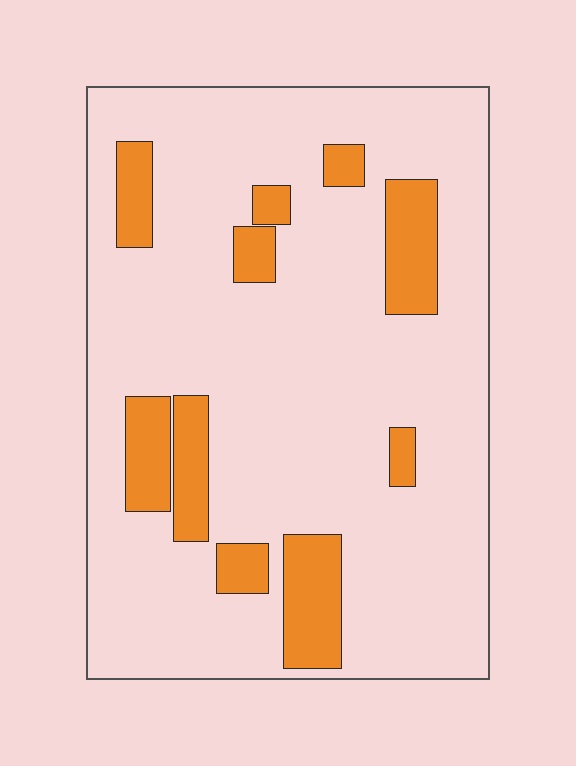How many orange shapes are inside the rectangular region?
10.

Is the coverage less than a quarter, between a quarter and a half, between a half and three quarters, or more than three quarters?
Less than a quarter.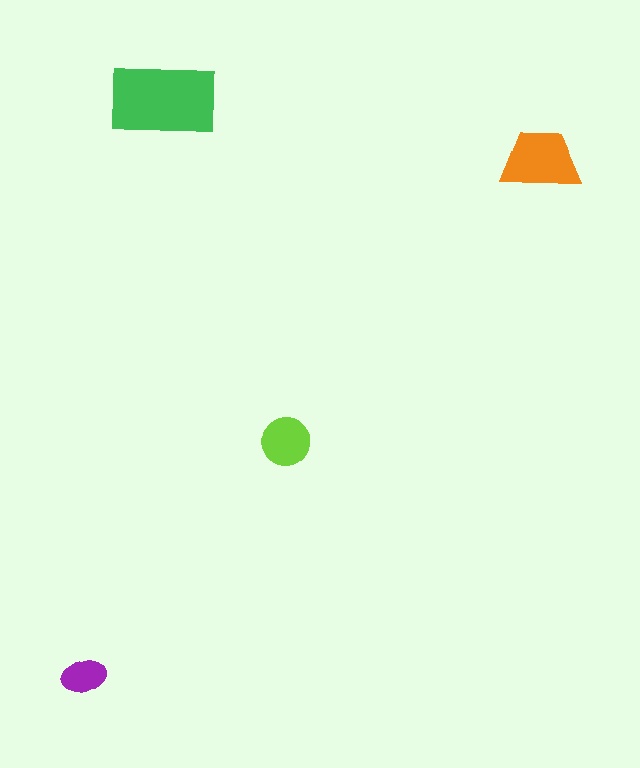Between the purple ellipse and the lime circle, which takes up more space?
The lime circle.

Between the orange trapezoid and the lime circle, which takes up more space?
The orange trapezoid.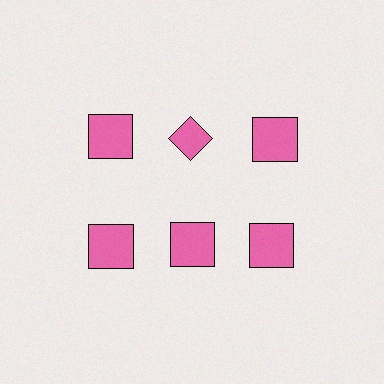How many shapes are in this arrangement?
There are 6 shapes arranged in a grid pattern.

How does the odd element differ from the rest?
It has a different shape: diamond instead of square.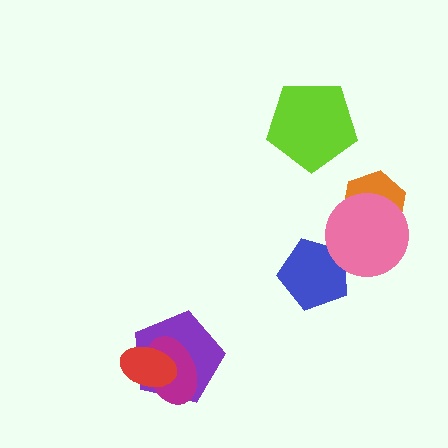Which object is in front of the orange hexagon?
The pink circle is in front of the orange hexagon.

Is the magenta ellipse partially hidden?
Yes, it is partially covered by another shape.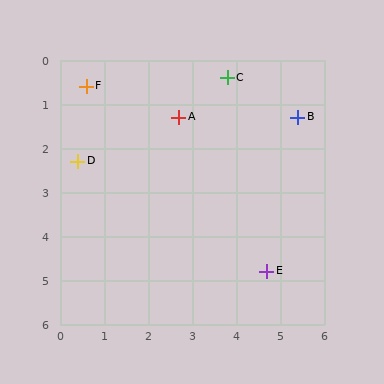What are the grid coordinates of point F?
Point F is at approximately (0.6, 0.6).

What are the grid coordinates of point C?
Point C is at approximately (3.8, 0.4).